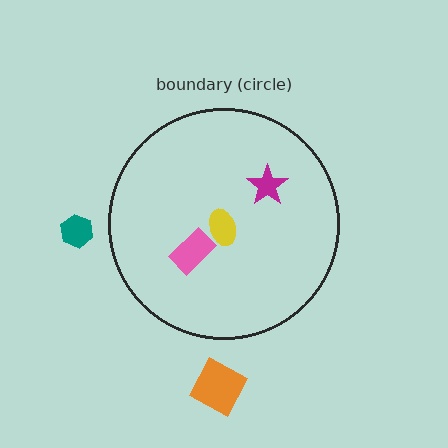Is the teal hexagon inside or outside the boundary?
Outside.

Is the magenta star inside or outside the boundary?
Inside.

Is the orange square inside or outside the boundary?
Outside.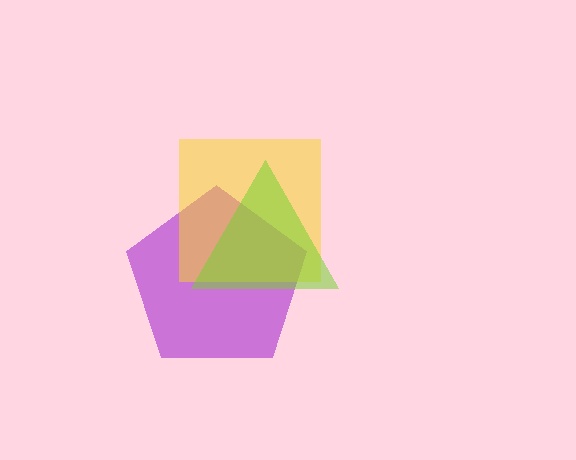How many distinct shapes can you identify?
There are 3 distinct shapes: a purple pentagon, a yellow square, a lime triangle.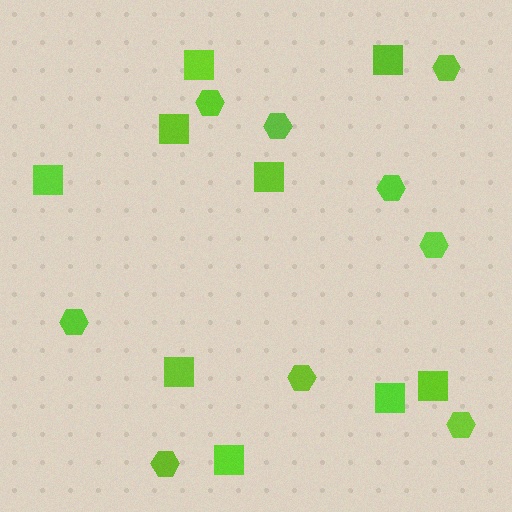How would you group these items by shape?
There are 2 groups: one group of hexagons (9) and one group of squares (9).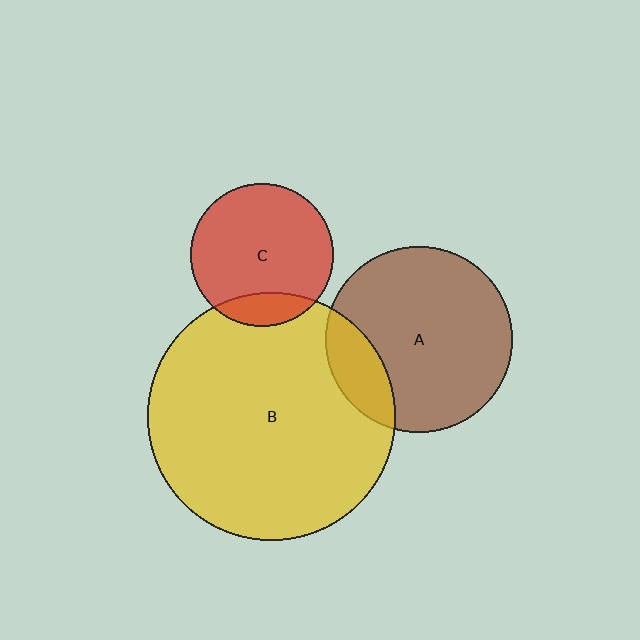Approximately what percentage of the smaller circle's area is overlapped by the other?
Approximately 20%.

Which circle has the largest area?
Circle B (yellow).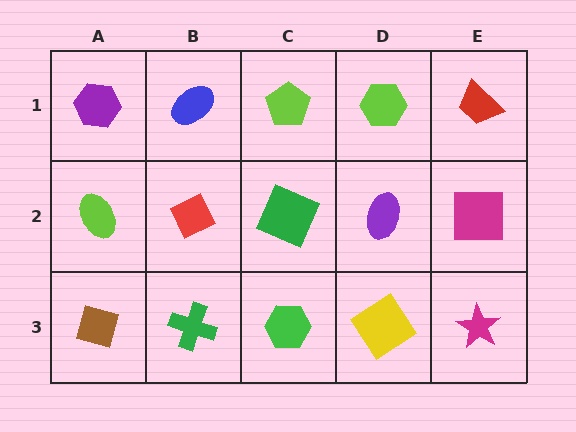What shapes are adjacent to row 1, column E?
A magenta square (row 2, column E), a lime hexagon (row 1, column D).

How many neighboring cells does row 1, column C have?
3.